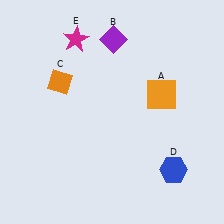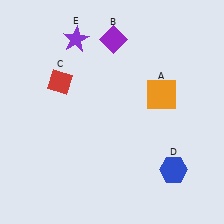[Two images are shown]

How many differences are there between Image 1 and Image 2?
There are 2 differences between the two images.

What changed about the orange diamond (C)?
In Image 1, C is orange. In Image 2, it changed to red.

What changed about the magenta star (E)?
In Image 1, E is magenta. In Image 2, it changed to purple.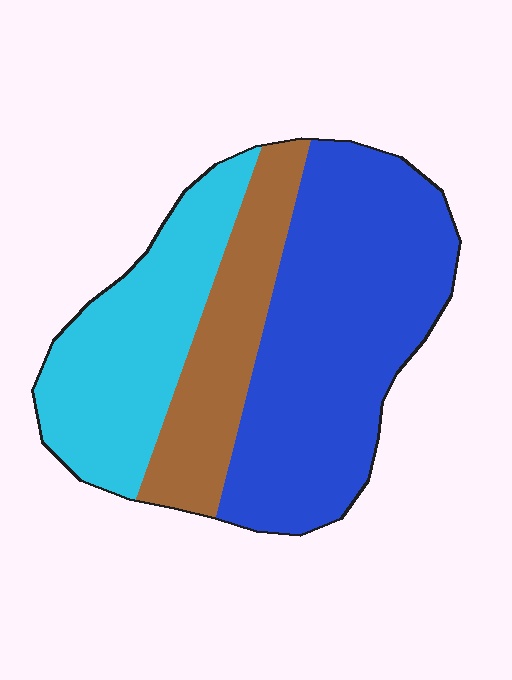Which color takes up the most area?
Blue, at roughly 50%.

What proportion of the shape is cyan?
Cyan covers about 30% of the shape.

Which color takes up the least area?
Brown, at roughly 20%.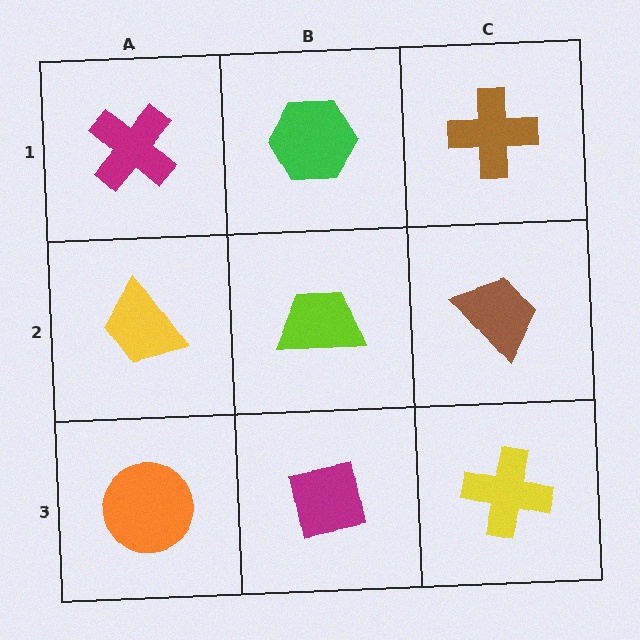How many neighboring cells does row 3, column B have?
3.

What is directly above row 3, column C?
A brown trapezoid.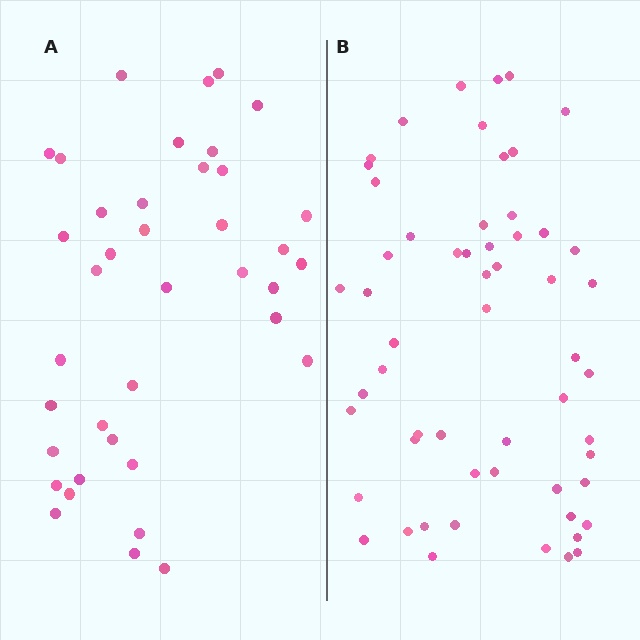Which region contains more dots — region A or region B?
Region B (the right region) has more dots.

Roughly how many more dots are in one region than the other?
Region B has approximately 20 more dots than region A.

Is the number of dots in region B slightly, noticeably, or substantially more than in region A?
Region B has substantially more. The ratio is roughly 1.5 to 1.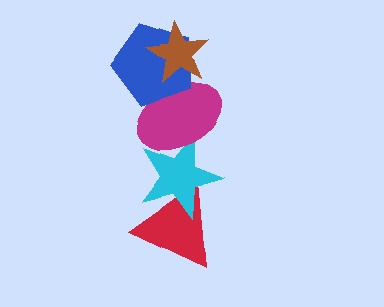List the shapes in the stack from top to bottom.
From top to bottom: the brown star, the blue pentagon, the magenta ellipse, the cyan star, the red triangle.